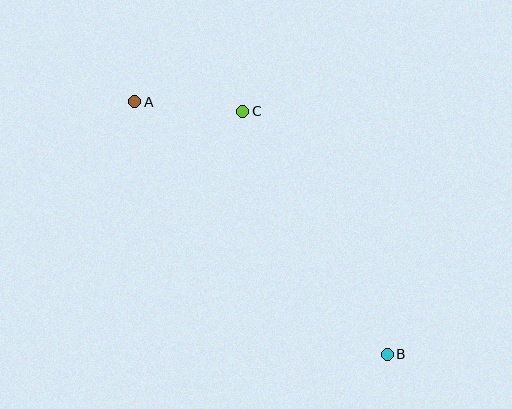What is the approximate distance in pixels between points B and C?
The distance between B and C is approximately 283 pixels.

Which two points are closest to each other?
Points A and C are closest to each other.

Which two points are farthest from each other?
Points A and B are farthest from each other.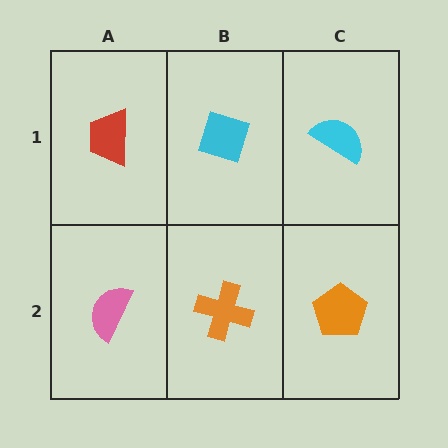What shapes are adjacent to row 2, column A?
A red trapezoid (row 1, column A), an orange cross (row 2, column B).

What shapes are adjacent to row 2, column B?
A cyan diamond (row 1, column B), a pink semicircle (row 2, column A), an orange pentagon (row 2, column C).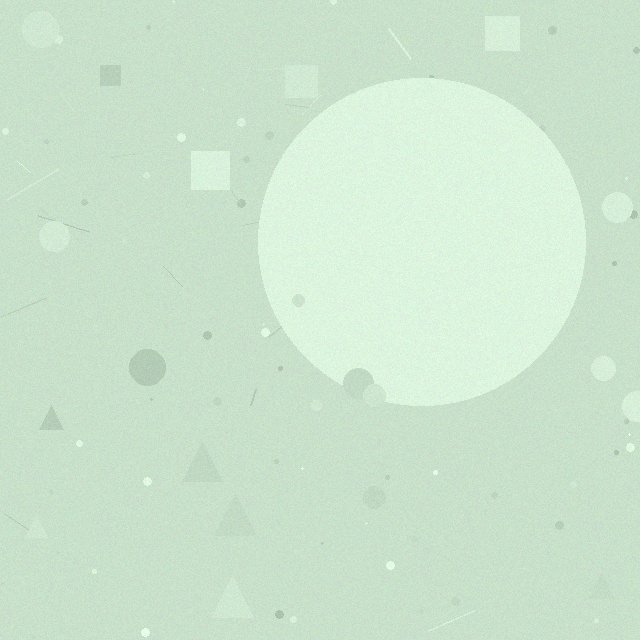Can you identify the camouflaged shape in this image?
The camouflaged shape is a circle.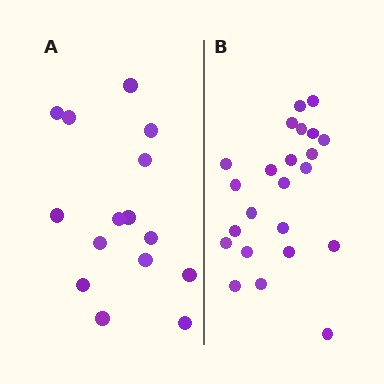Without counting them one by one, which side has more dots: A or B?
Region B (the right region) has more dots.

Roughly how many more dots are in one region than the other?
Region B has roughly 8 or so more dots than region A.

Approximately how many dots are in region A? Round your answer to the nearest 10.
About 20 dots. (The exact count is 15, which rounds to 20.)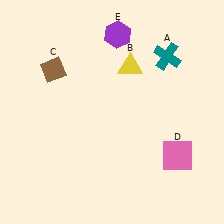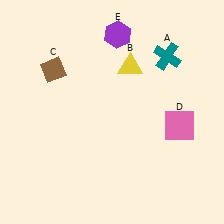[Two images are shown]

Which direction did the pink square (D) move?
The pink square (D) moved up.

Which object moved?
The pink square (D) moved up.